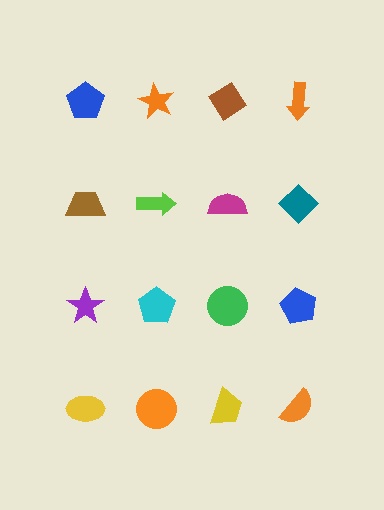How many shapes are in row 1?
4 shapes.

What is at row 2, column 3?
A magenta semicircle.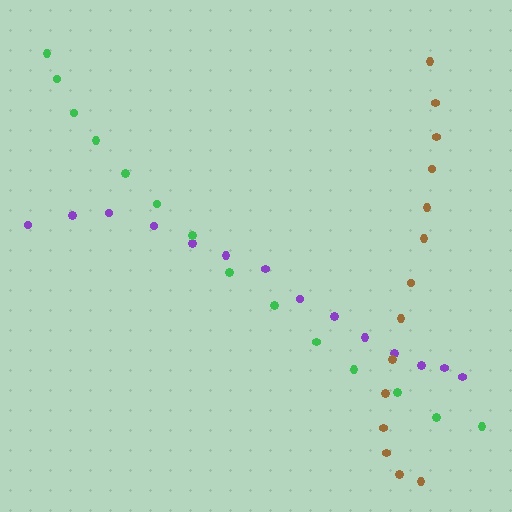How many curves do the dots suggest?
There are 3 distinct paths.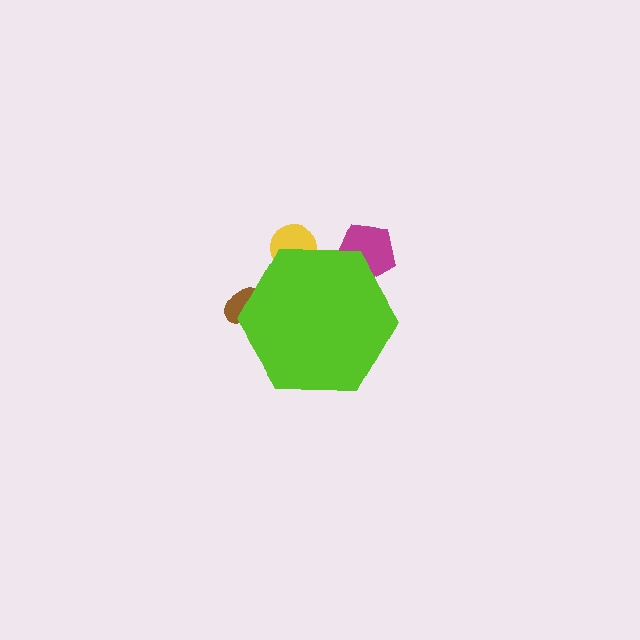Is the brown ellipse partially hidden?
Yes, the brown ellipse is partially hidden behind the lime hexagon.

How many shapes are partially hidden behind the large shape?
3 shapes are partially hidden.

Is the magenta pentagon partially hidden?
Yes, the magenta pentagon is partially hidden behind the lime hexagon.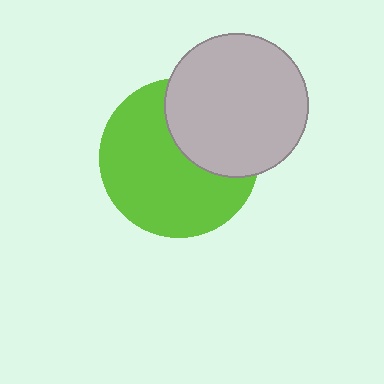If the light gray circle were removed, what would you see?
You would see the complete lime circle.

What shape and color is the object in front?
The object in front is a light gray circle.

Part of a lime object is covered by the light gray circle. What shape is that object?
It is a circle.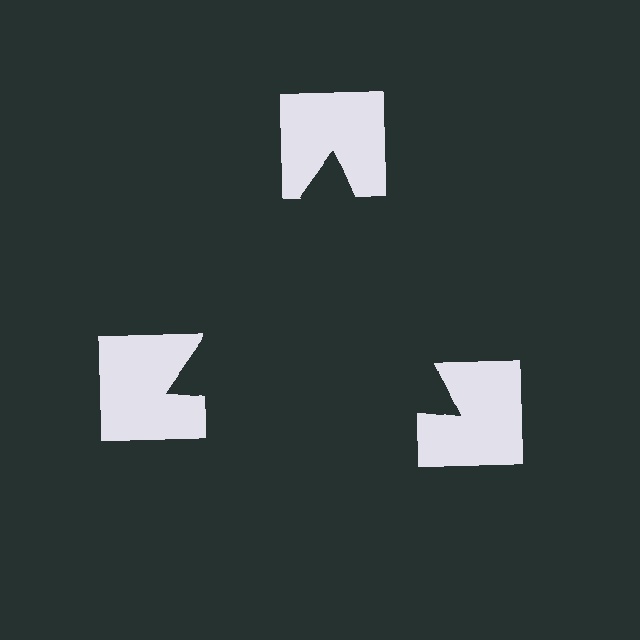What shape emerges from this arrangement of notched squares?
An illusory triangle — its edges are inferred from the aligned wedge cuts in the notched squares, not physically drawn.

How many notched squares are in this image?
There are 3 — one at each vertex of the illusory triangle.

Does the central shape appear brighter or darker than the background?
It typically appears slightly darker than the background, even though no actual brightness change is drawn.